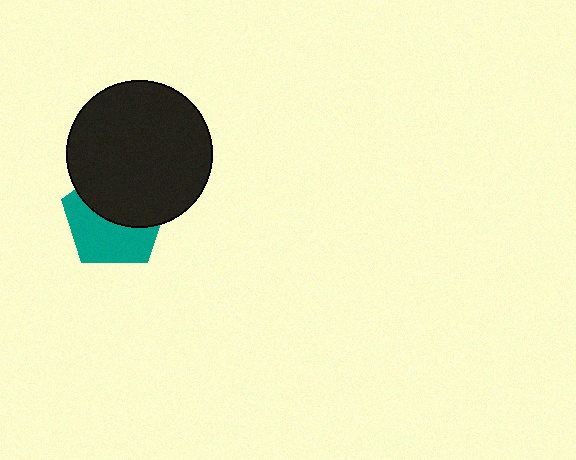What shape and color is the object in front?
The object in front is a black circle.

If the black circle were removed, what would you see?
You would see the complete teal pentagon.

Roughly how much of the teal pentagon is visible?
About half of it is visible (roughly 50%).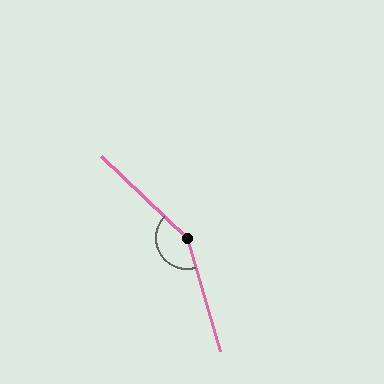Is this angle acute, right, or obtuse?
It is obtuse.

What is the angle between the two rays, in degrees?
Approximately 150 degrees.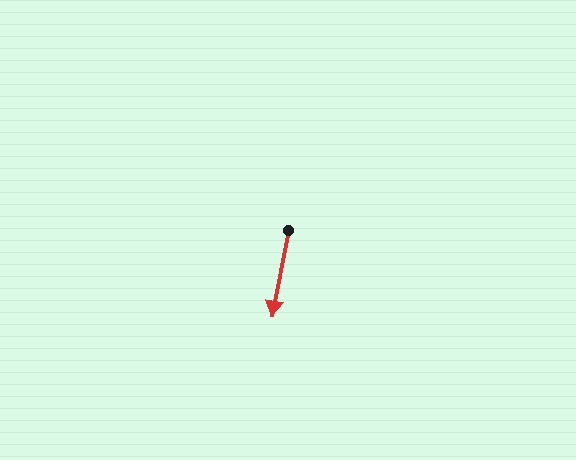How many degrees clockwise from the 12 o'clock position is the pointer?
Approximately 191 degrees.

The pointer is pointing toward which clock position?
Roughly 6 o'clock.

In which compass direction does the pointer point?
South.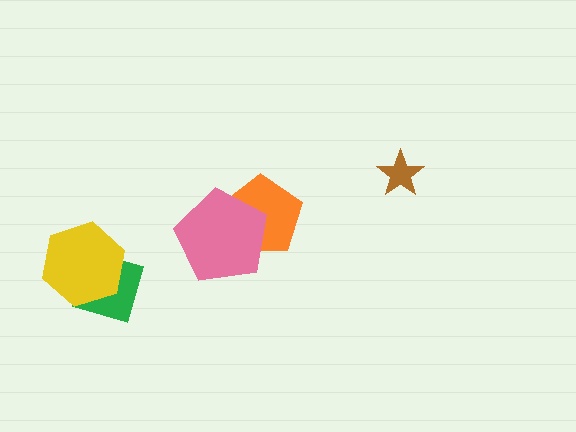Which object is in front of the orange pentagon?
The pink pentagon is in front of the orange pentagon.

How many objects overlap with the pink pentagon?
1 object overlaps with the pink pentagon.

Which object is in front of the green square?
The yellow hexagon is in front of the green square.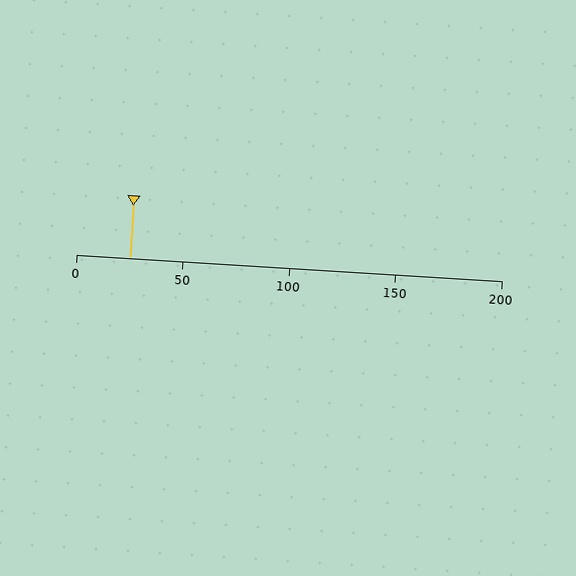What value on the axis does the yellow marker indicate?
The marker indicates approximately 25.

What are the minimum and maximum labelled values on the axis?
The axis runs from 0 to 200.